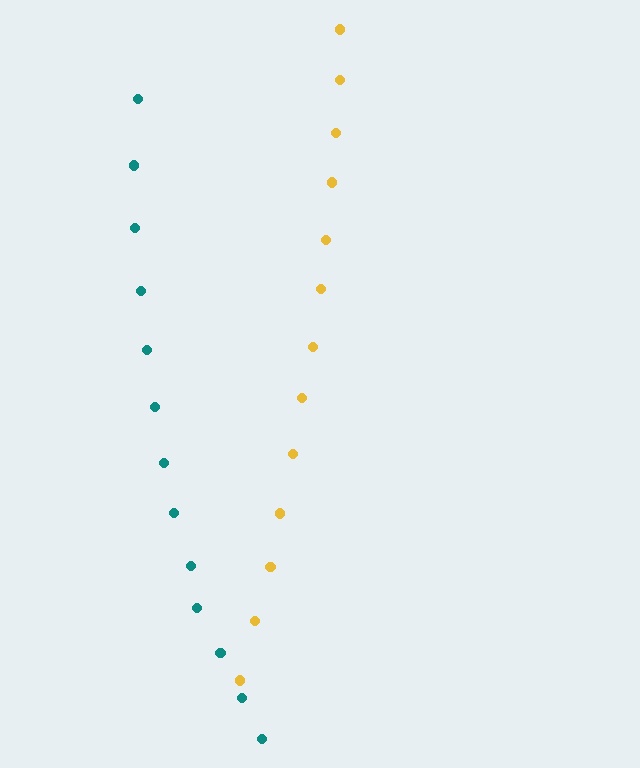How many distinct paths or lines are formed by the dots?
There are 2 distinct paths.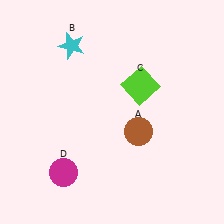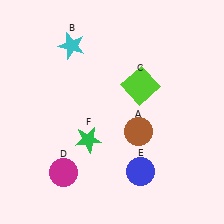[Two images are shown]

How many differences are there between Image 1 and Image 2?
There are 2 differences between the two images.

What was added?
A blue circle (E), a green star (F) were added in Image 2.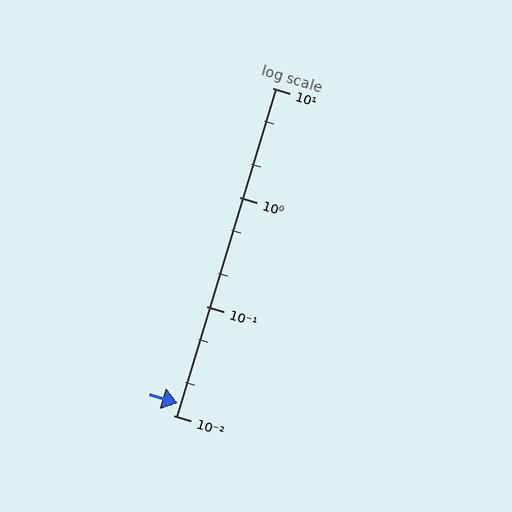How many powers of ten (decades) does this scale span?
The scale spans 3 decades, from 0.01 to 10.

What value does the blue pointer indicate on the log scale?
The pointer indicates approximately 0.013.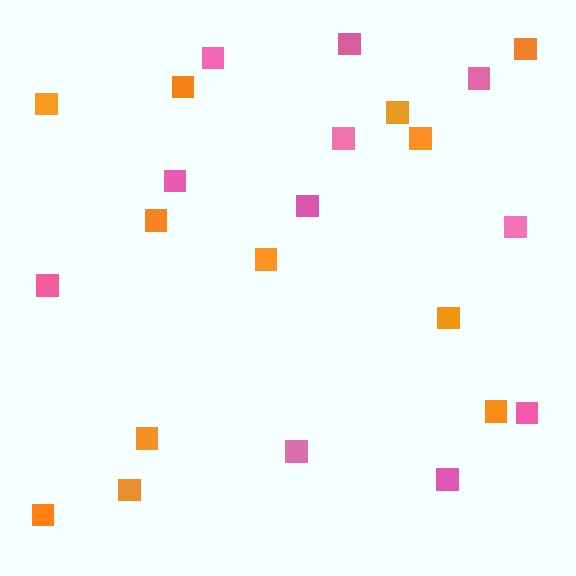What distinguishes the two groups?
There are 2 groups: one group of orange squares (12) and one group of pink squares (11).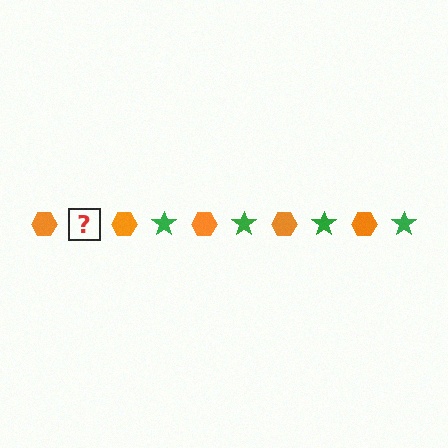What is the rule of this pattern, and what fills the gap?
The rule is that the pattern alternates between orange hexagon and green star. The gap should be filled with a green star.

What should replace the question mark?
The question mark should be replaced with a green star.